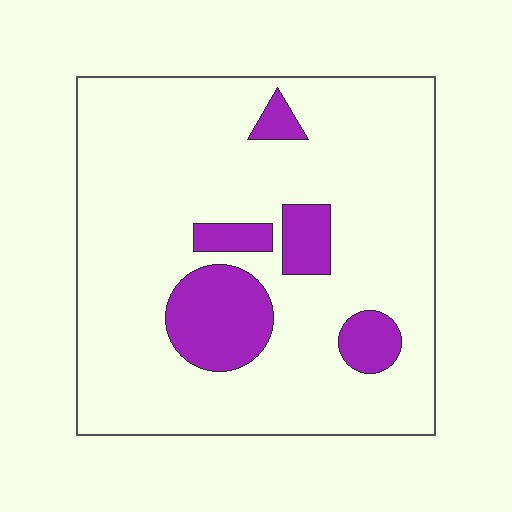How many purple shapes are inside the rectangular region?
5.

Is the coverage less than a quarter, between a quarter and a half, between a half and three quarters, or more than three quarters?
Less than a quarter.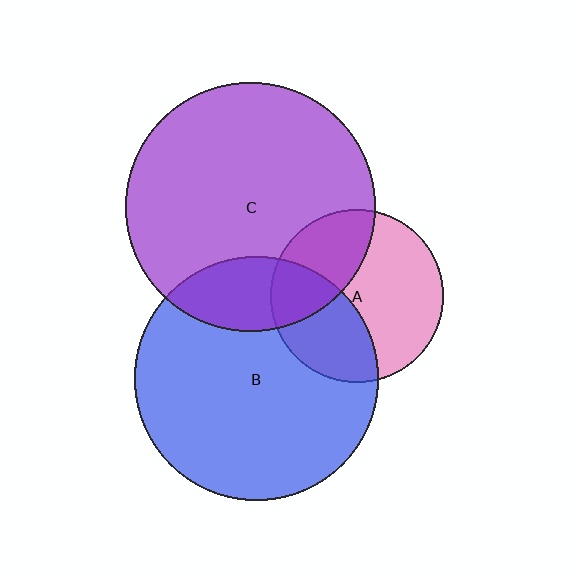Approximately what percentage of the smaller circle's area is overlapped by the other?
Approximately 35%.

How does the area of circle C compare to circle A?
Approximately 2.1 times.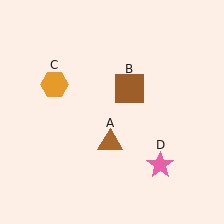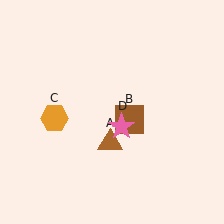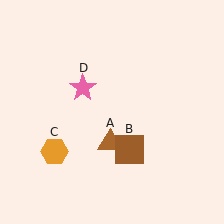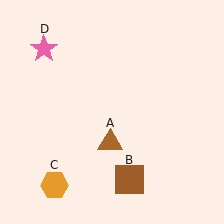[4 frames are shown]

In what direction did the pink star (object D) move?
The pink star (object D) moved up and to the left.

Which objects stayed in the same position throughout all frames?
Brown triangle (object A) remained stationary.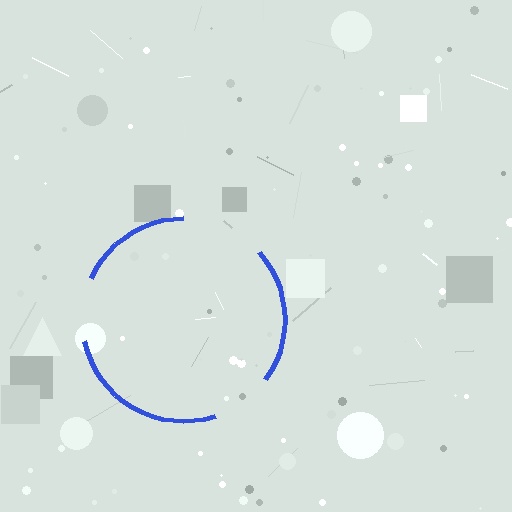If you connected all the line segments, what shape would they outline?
They would outline a circle.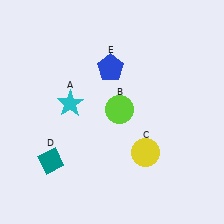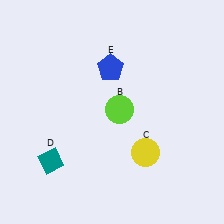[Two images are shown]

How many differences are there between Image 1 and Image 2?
There is 1 difference between the two images.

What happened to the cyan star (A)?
The cyan star (A) was removed in Image 2. It was in the top-left area of Image 1.